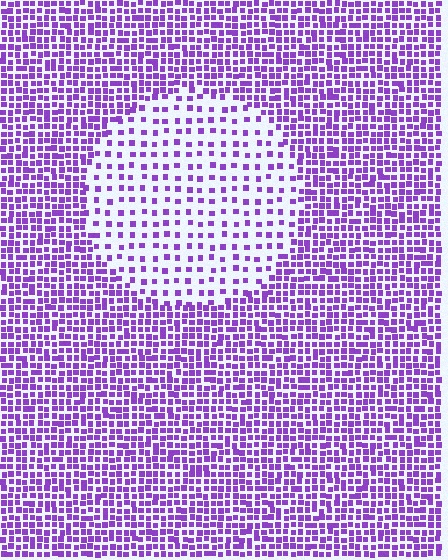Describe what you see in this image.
The image contains small purple elements arranged at two different densities. A circle-shaped region is visible where the elements are less densely packed than the surrounding area.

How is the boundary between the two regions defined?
The boundary is defined by a change in element density (approximately 2.5x ratio). All elements are the same color, size, and shape.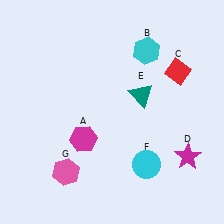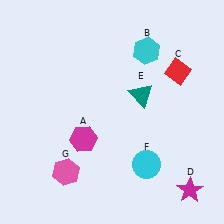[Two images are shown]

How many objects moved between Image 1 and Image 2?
1 object moved between the two images.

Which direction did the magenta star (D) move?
The magenta star (D) moved down.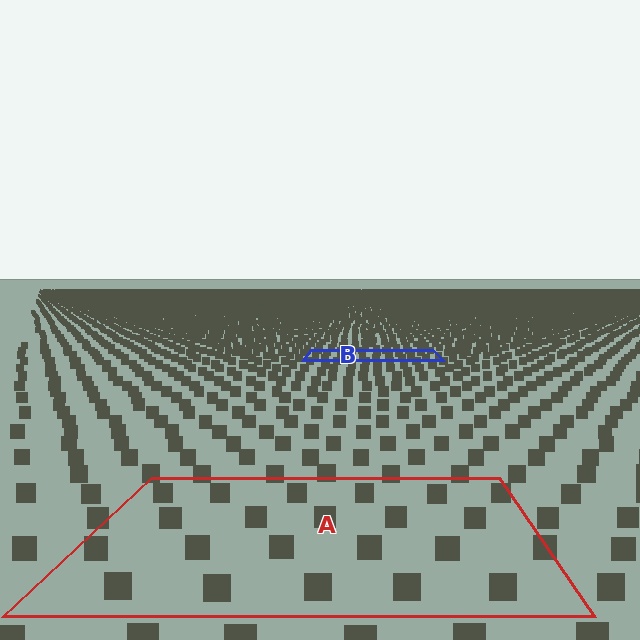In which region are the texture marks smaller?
The texture marks are smaller in region B, because it is farther away.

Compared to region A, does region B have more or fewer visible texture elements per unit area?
Region B has more texture elements per unit area — they are packed more densely because it is farther away.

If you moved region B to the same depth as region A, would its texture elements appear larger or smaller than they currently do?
They would appear larger. At a closer depth, the same texture elements are projected at a bigger on-screen size.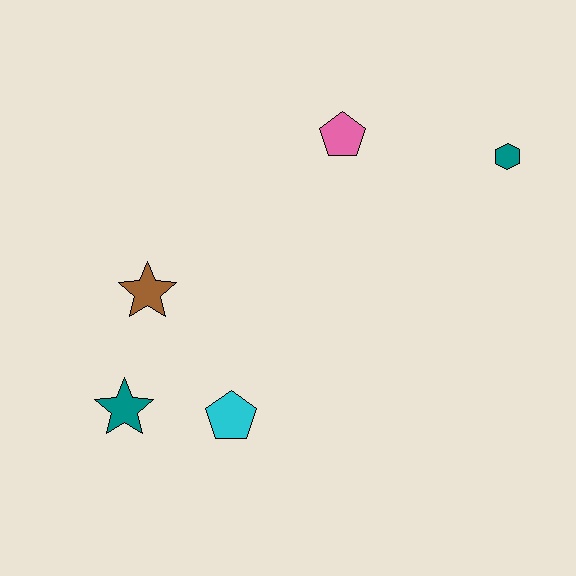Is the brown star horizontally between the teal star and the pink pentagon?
Yes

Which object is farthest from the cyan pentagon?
The teal hexagon is farthest from the cyan pentagon.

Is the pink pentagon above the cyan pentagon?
Yes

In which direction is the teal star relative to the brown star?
The teal star is below the brown star.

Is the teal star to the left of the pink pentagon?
Yes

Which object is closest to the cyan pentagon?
The teal star is closest to the cyan pentagon.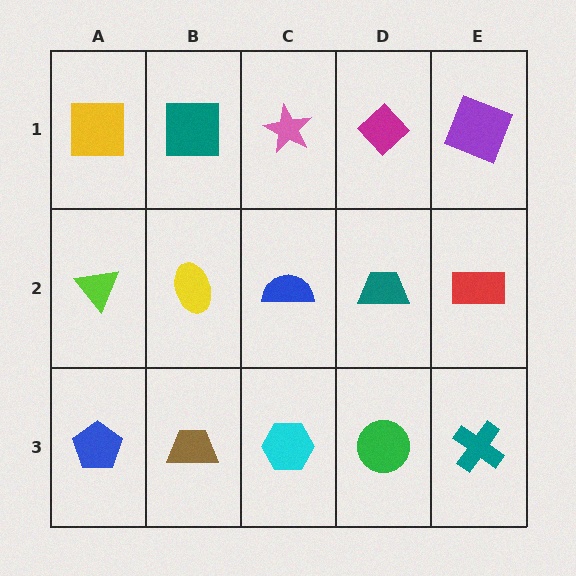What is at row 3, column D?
A green circle.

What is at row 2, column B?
A yellow ellipse.